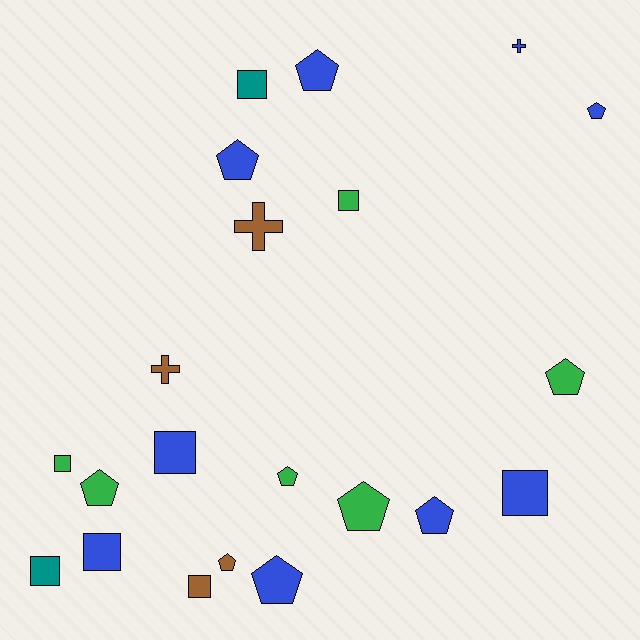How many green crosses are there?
There are no green crosses.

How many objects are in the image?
There are 21 objects.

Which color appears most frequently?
Blue, with 9 objects.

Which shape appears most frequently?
Pentagon, with 10 objects.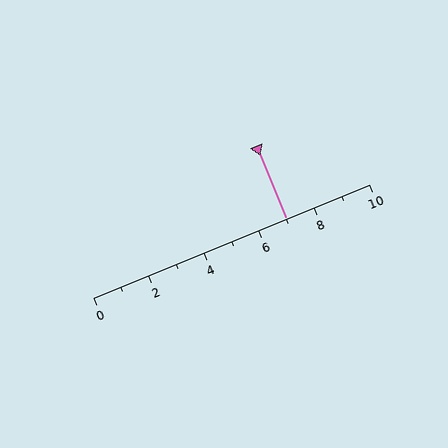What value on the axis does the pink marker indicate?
The marker indicates approximately 7.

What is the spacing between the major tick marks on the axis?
The major ticks are spaced 2 apart.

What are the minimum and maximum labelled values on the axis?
The axis runs from 0 to 10.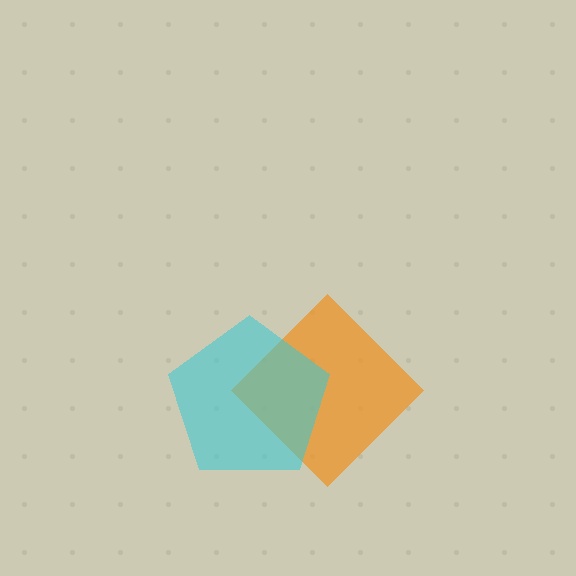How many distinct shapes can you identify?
There are 2 distinct shapes: an orange diamond, a cyan pentagon.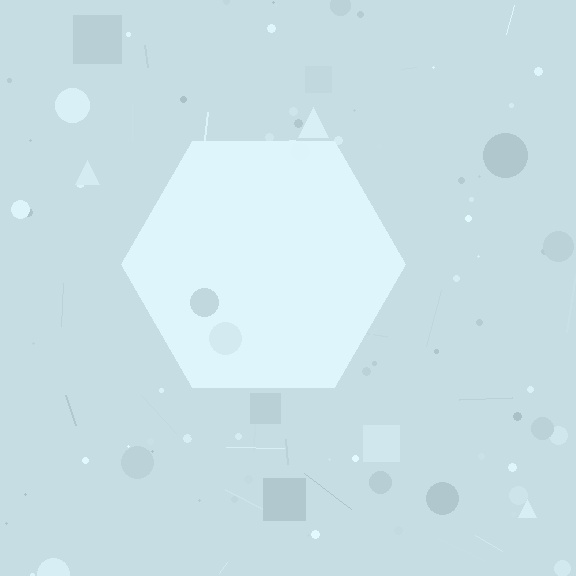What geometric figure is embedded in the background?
A hexagon is embedded in the background.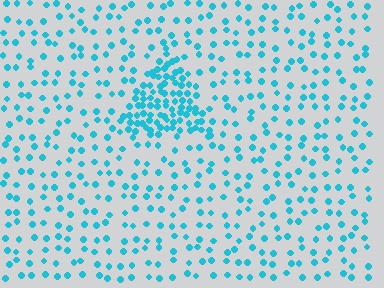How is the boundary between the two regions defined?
The boundary is defined by a change in element density (approximately 3.0x ratio). All elements are the same color, size, and shape.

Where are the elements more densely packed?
The elements are more densely packed inside the triangle boundary.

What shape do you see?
I see a triangle.